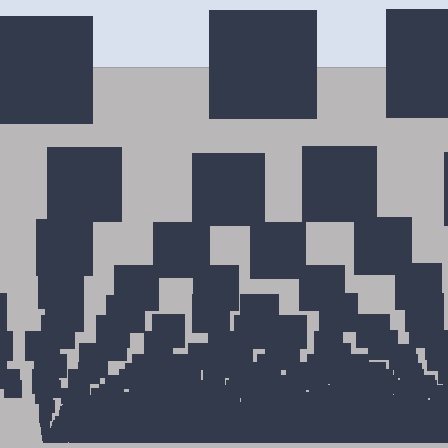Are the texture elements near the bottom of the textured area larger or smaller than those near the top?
Smaller. The gradient is inverted — elements near the bottom are smaller and denser.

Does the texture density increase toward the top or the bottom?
Density increases toward the bottom.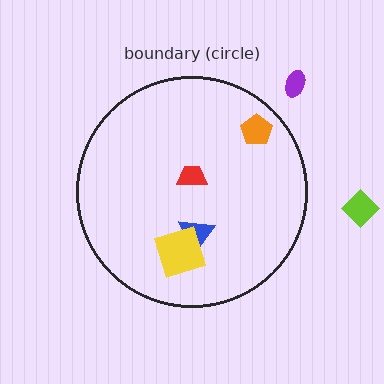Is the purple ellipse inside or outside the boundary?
Outside.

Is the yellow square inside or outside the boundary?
Inside.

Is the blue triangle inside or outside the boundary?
Inside.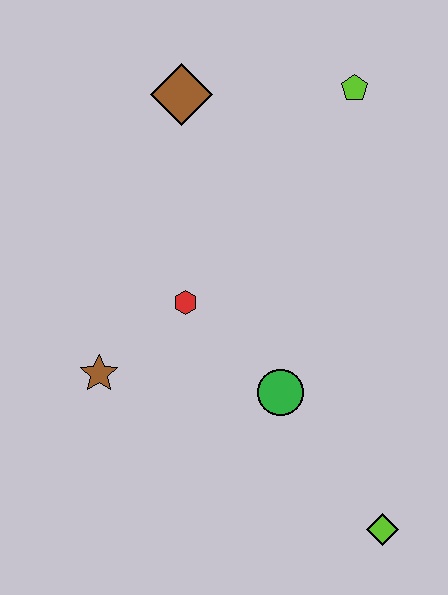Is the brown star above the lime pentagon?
No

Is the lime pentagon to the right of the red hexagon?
Yes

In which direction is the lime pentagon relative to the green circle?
The lime pentagon is above the green circle.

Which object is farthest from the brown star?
The lime pentagon is farthest from the brown star.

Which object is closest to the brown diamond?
The lime pentagon is closest to the brown diamond.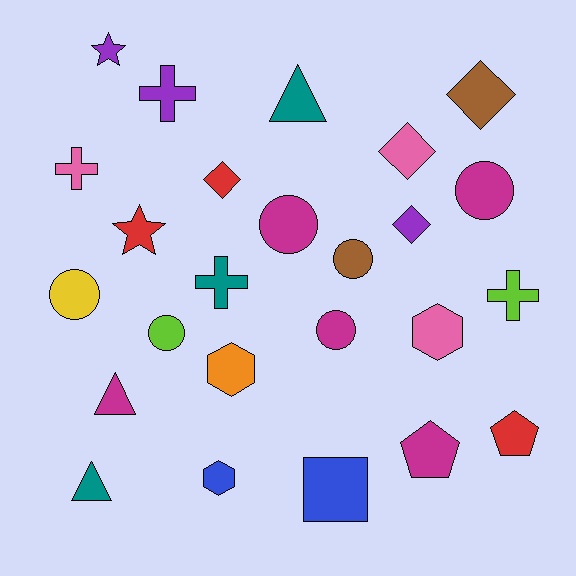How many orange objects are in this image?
There is 1 orange object.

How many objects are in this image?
There are 25 objects.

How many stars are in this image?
There are 2 stars.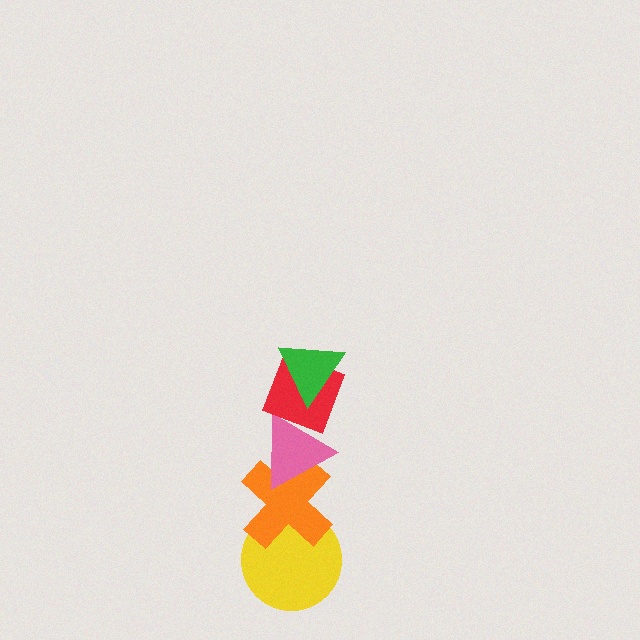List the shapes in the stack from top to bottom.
From top to bottom: the green triangle, the red diamond, the pink triangle, the orange cross, the yellow circle.